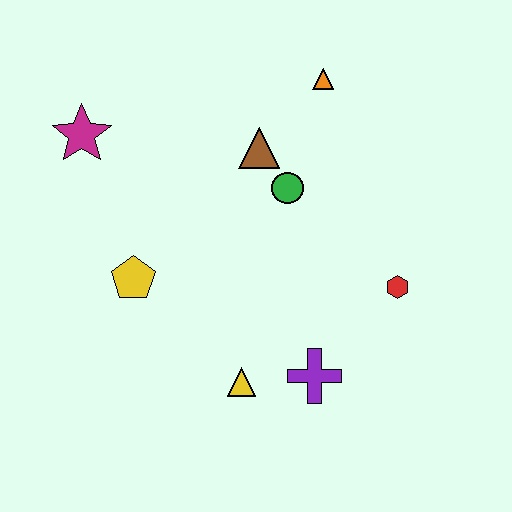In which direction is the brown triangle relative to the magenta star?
The brown triangle is to the right of the magenta star.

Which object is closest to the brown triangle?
The green circle is closest to the brown triangle.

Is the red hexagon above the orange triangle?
No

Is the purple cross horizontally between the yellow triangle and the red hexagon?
Yes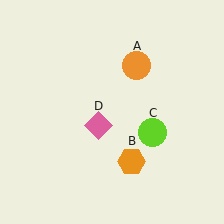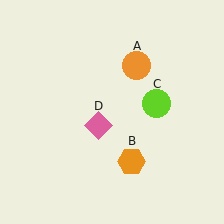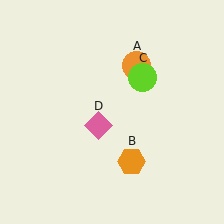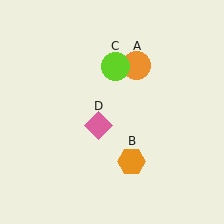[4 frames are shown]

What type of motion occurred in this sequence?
The lime circle (object C) rotated counterclockwise around the center of the scene.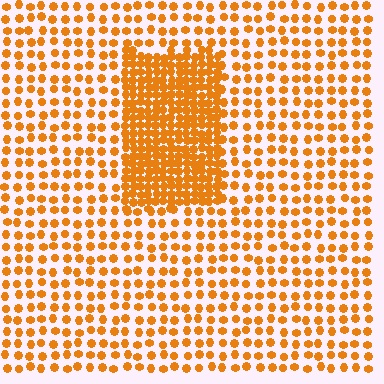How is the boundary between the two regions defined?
The boundary is defined by a change in element density (approximately 2.5x ratio). All elements are the same color, size, and shape.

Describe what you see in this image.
The image contains small orange elements arranged at two different densities. A rectangle-shaped region is visible where the elements are more densely packed than the surrounding area.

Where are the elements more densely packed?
The elements are more densely packed inside the rectangle boundary.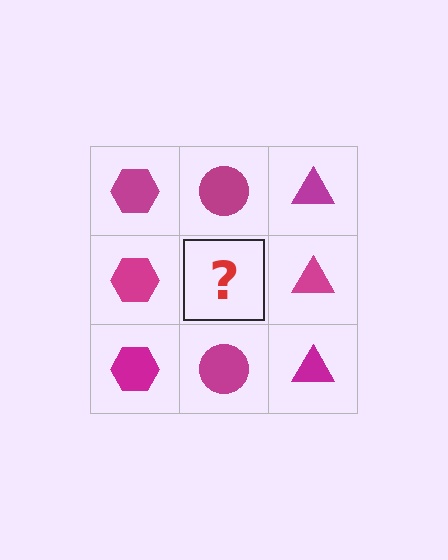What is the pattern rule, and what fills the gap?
The rule is that each column has a consistent shape. The gap should be filled with a magenta circle.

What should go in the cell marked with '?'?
The missing cell should contain a magenta circle.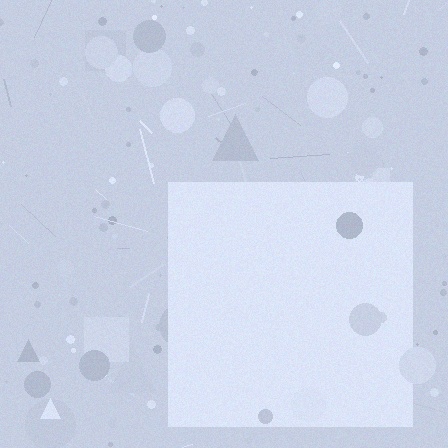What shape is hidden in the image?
A square is hidden in the image.